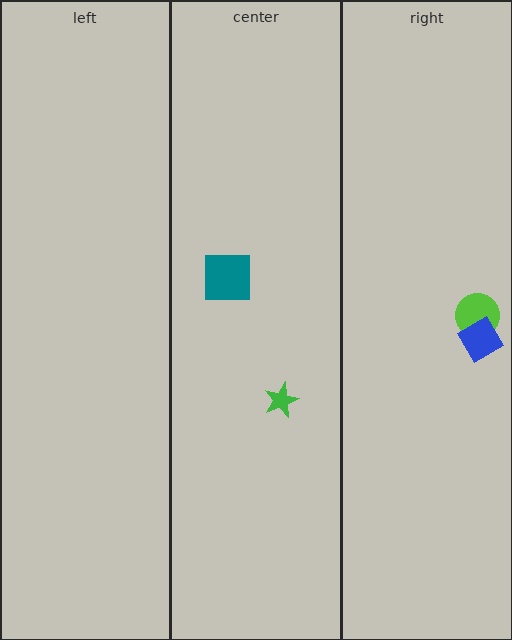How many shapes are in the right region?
2.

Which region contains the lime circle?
The right region.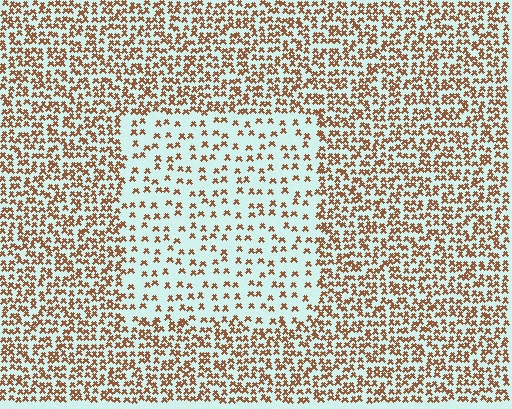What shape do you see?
I see a rectangle.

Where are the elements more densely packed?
The elements are more densely packed outside the rectangle boundary.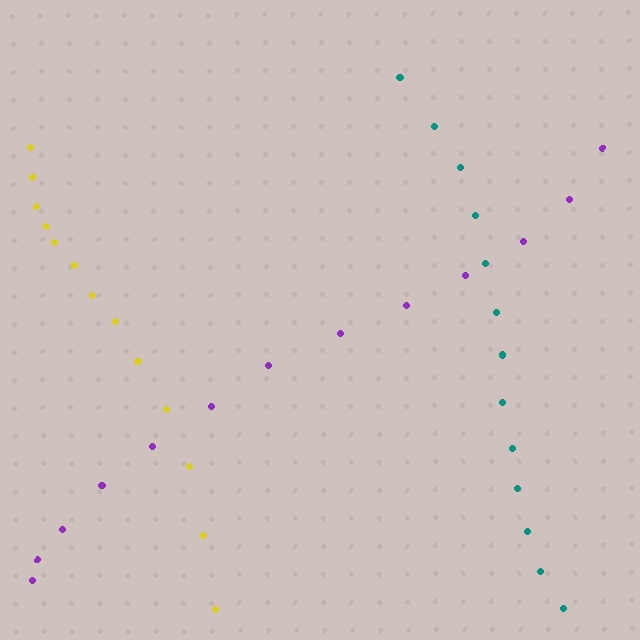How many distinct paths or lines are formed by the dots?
There are 3 distinct paths.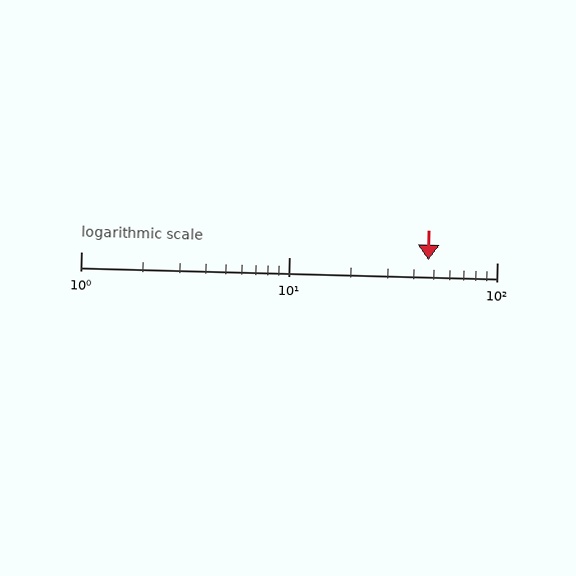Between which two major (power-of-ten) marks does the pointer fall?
The pointer is between 10 and 100.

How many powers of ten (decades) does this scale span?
The scale spans 2 decades, from 1 to 100.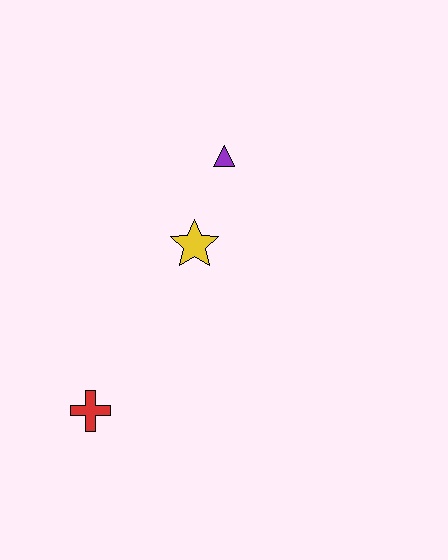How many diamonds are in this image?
There are no diamonds.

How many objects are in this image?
There are 3 objects.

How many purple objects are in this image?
There is 1 purple object.